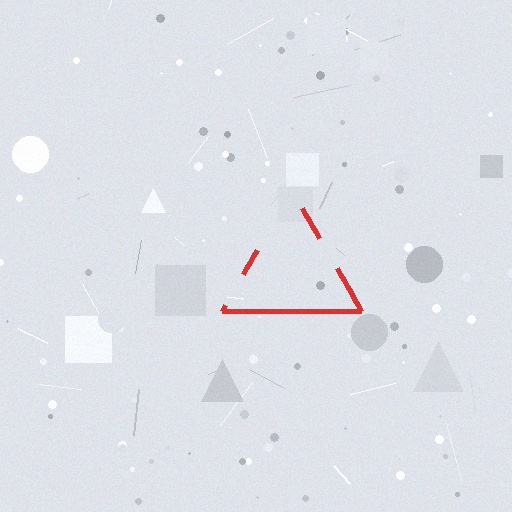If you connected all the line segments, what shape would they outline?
They would outline a triangle.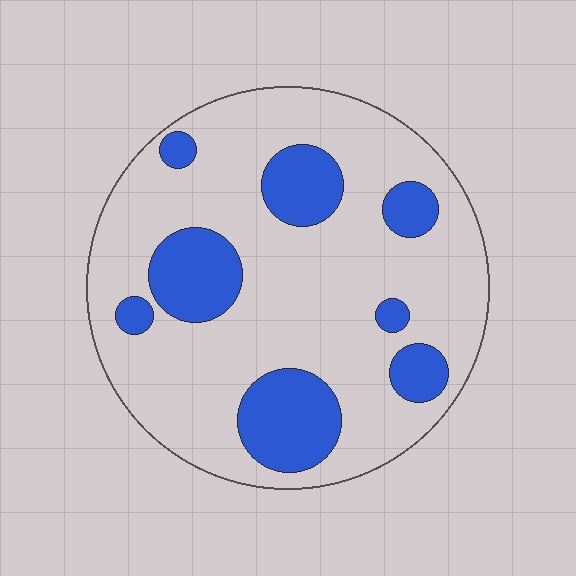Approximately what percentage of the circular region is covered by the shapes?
Approximately 25%.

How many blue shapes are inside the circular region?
8.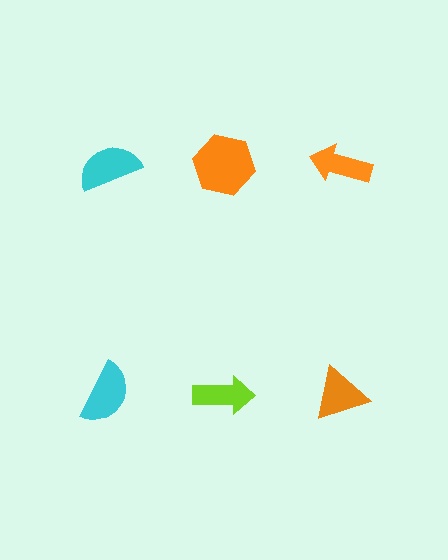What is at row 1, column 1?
A cyan semicircle.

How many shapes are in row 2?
3 shapes.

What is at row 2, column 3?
An orange triangle.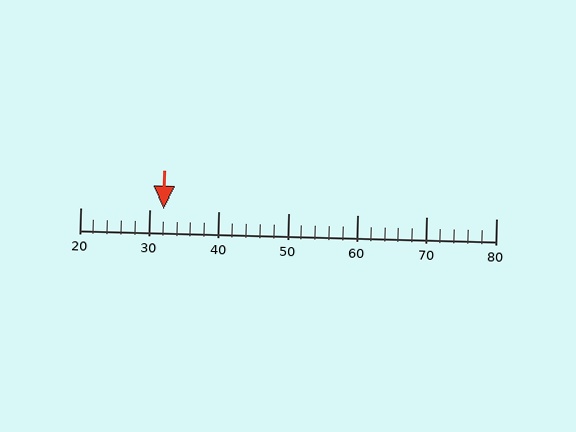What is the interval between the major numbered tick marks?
The major tick marks are spaced 10 units apart.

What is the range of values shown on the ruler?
The ruler shows values from 20 to 80.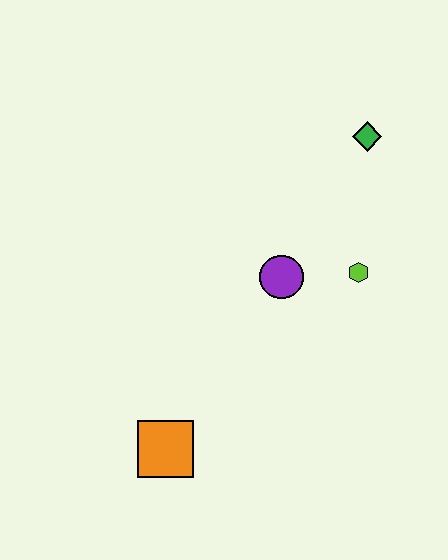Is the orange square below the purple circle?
Yes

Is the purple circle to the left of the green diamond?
Yes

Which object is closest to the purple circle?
The lime hexagon is closest to the purple circle.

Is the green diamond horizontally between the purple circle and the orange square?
No